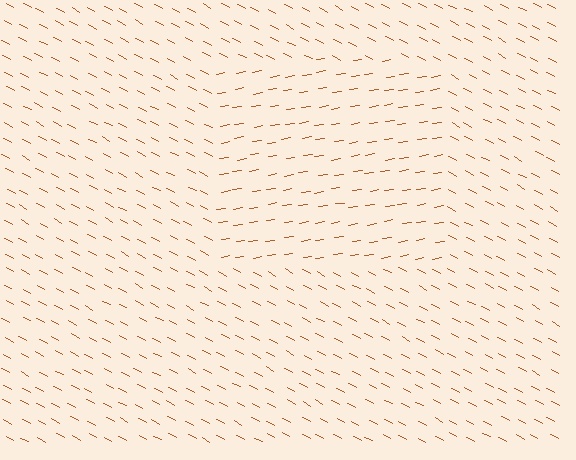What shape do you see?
I see a rectangle.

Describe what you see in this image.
The image is filled with small brown line segments. A rectangle region in the image has lines oriented differently from the surrounding lines, creating a visible texture boundary.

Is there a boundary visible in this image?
Yes, there is a texture boundary formed by a change in line orientation.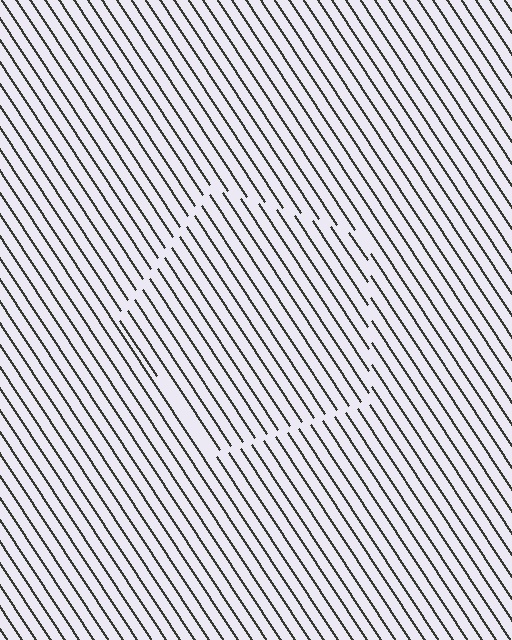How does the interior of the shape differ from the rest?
The interior of the shape contains the same grating, shifted by half a period — the contour is defined by the phase discontinuity where line-ends from the inner and outer gratings abut.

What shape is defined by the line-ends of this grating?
An illusory pentagon. The interior of the shape contains the same grating, shifted by half a period — the contour is defined by the phase discontinuity where line-ends from the inner and outer gratings abut.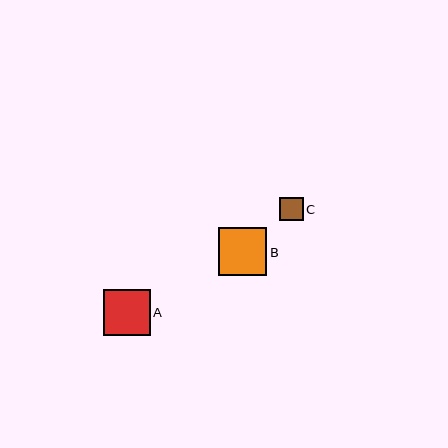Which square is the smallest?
Square C is the smallest with a size of approximately 24 pixels.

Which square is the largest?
Square B is the largest with a size of approximately 49 pixels.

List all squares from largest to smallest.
From largest to smallest: B, A, C.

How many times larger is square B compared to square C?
Square B is approximately 2.1 times the size of square C.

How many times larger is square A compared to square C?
Square A is approximately 2.0 times the size of square C.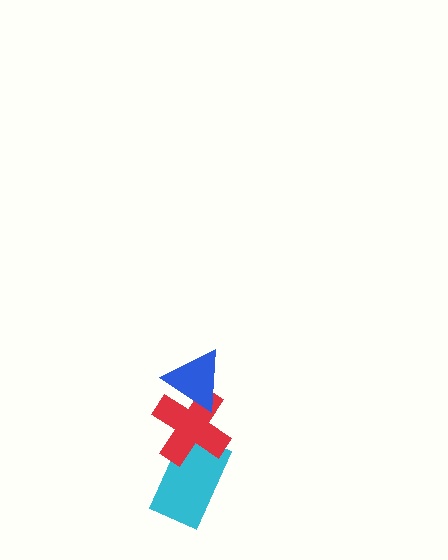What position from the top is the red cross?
The red cross is 2nd from the top.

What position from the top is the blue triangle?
The blue triangle is 1st from the top.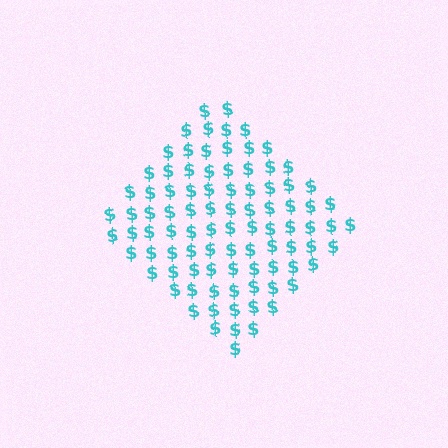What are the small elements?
The small elements are dollar signs.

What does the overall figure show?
The overall figure shows a diamond.